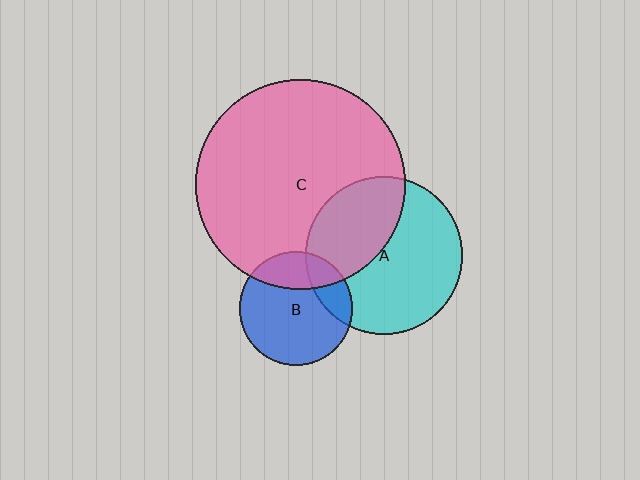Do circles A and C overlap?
Yes.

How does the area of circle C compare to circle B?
Approximately 3.4 times.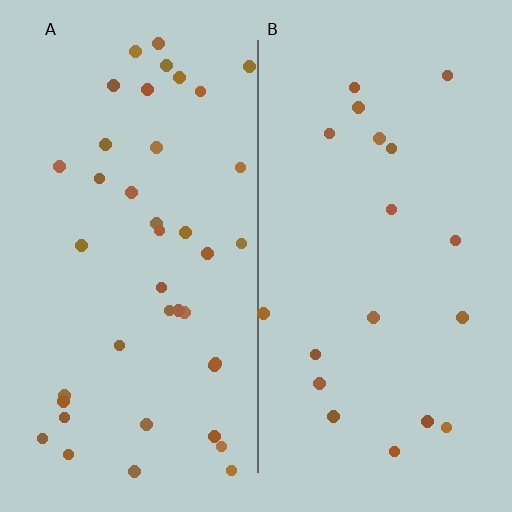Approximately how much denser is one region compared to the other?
Approximately 2.2× — region A over region B.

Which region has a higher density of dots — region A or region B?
A (the left).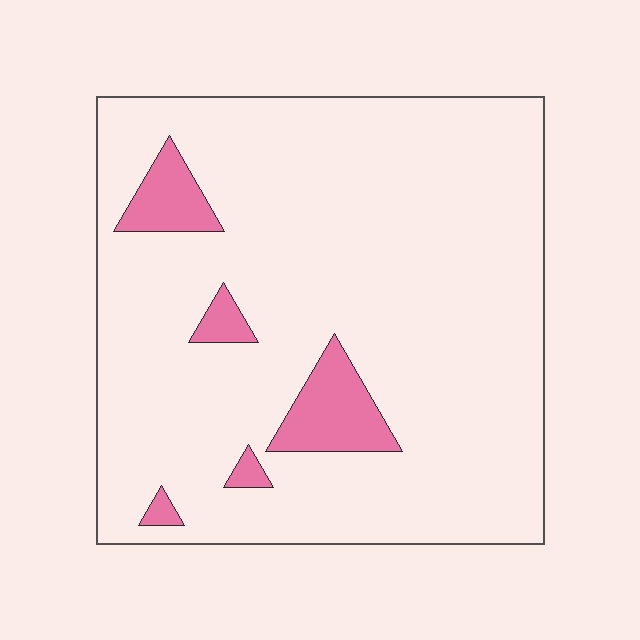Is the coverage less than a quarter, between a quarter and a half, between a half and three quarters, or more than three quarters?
Less than a quarter.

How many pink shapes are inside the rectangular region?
5.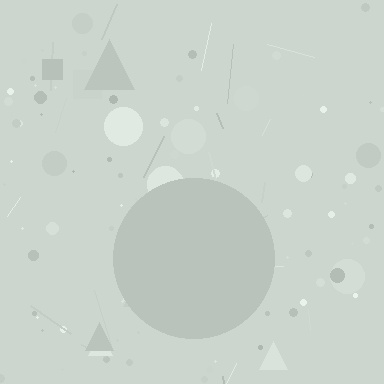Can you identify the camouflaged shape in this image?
The camouflaged shape is a circle.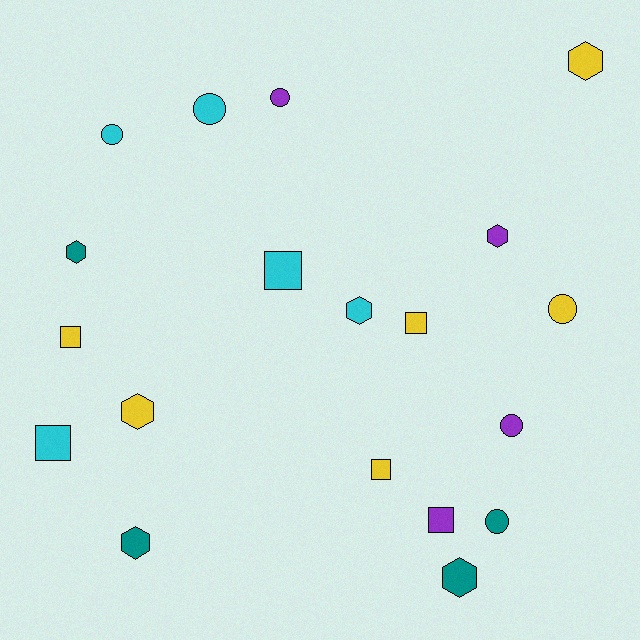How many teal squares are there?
There are no teal squares.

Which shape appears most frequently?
Hexagon, with 7 objects.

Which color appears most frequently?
Yellow, with 6 objects.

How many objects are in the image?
There are 19 objects.